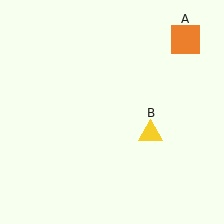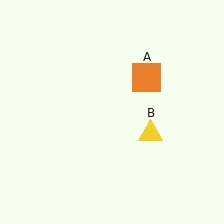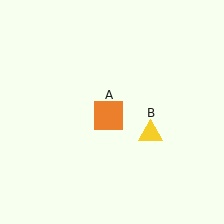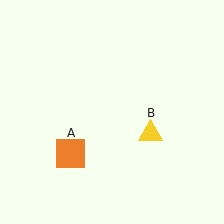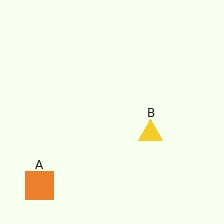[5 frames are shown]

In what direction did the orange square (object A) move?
The orange square (object A) moved down and to the left.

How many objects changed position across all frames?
1 object changed position: orange square (object A).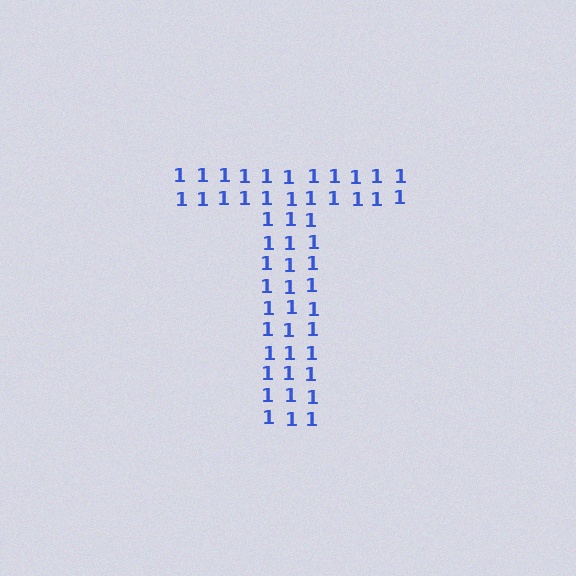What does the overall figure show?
The overall figure shows the letter T.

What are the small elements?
The small elements are digit 1's.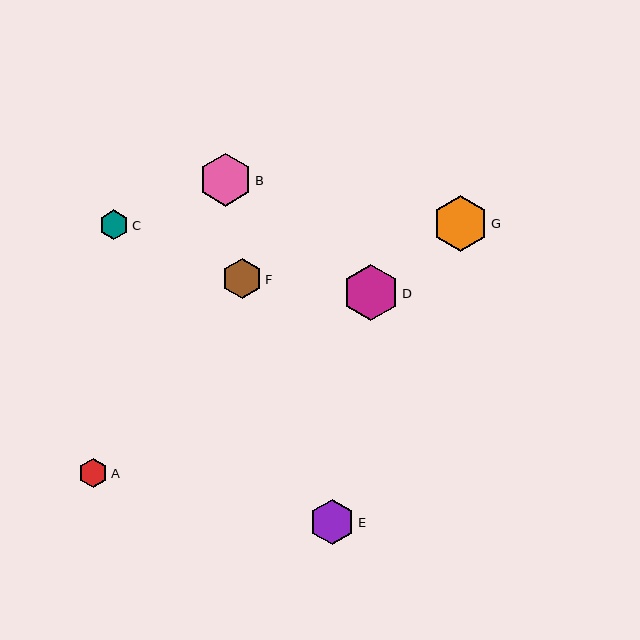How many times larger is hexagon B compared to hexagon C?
Hexagon B is approximately 1.8 times the size of hexagon C.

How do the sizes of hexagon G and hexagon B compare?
Hexagon G and hexagon B are approximately the same size.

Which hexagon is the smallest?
Hexagon A is the smallest with a size of approximately 29 pixels.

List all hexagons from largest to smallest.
From largest to smallest: G, D, B, E, F, C, A.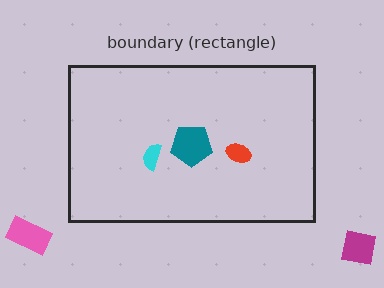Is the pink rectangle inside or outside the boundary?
Outside.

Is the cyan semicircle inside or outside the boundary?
Inside.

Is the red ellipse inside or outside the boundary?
Inside.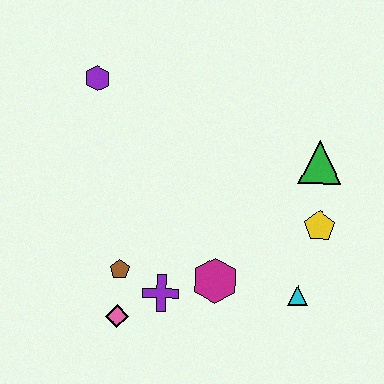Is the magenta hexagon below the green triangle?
Yes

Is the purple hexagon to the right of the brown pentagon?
No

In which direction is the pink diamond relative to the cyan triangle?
The pink diamond is to the left of the cyan triangle.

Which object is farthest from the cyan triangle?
The purple hexagon is farthest from the cyan triangle.